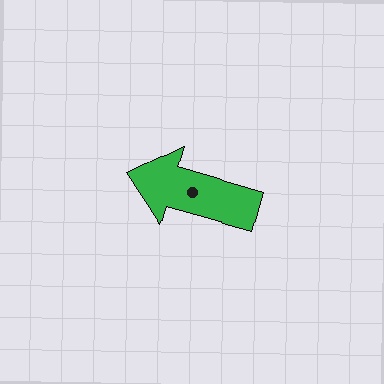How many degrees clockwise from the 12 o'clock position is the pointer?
Approximately 286 degrees.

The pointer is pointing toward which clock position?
Roughly 10 o'clock.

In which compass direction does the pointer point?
West.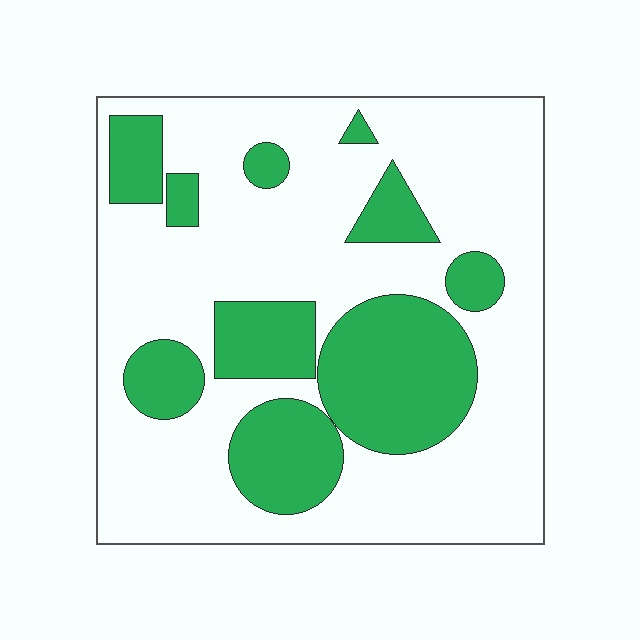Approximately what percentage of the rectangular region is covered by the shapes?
Approximately 30%.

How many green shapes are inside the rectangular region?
10.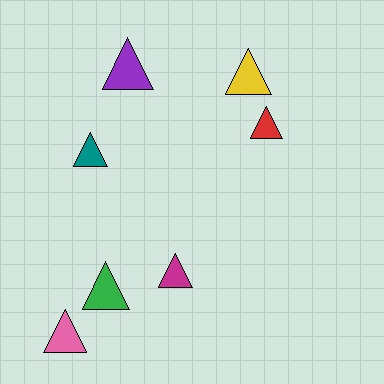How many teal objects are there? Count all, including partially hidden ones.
There is 1 teal object.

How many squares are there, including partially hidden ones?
There are no squares.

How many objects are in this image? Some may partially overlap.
There are 7 objects.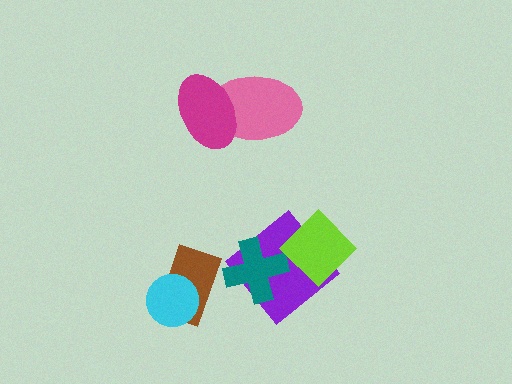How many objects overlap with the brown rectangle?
1 object overlaps with the brown rectangle.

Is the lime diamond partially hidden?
No, no other shape covers it.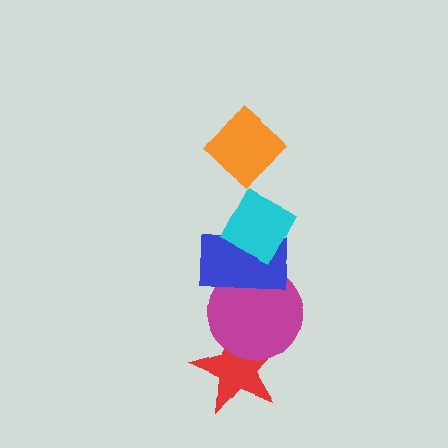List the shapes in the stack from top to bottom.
From top to bottom: the orange diamond, the cyan diamond, the blue rectangle, the magenta circle, the red star.